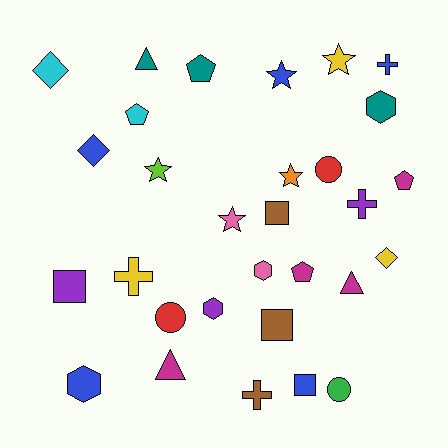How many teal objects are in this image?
There are 3 teal objects.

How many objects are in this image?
There are 30 objects.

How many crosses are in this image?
There are 4 crosses.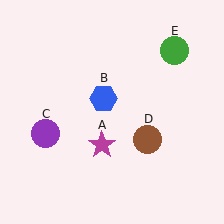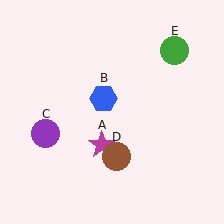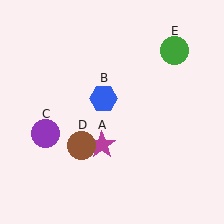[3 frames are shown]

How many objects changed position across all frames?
1 object changed position: brown circle (object D).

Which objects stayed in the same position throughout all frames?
Magenta star (object A) and blue hexagon (object B) and purple circle (object C) and green circle (object E) remained stationary.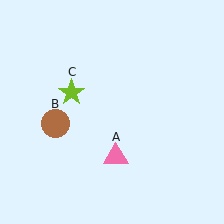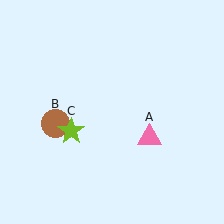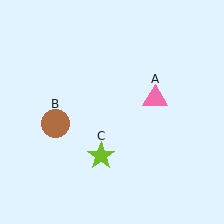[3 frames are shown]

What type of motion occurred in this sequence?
The pink triangle (object A), lime star (object C) rotated counterclockwise around the center of the scene.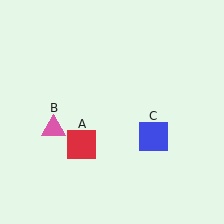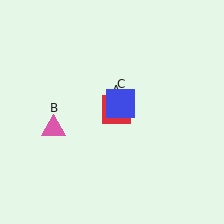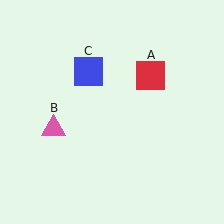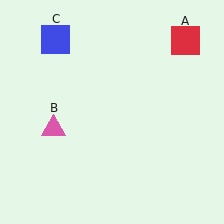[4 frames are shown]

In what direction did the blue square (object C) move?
The blue square (object C) moved up and to the left.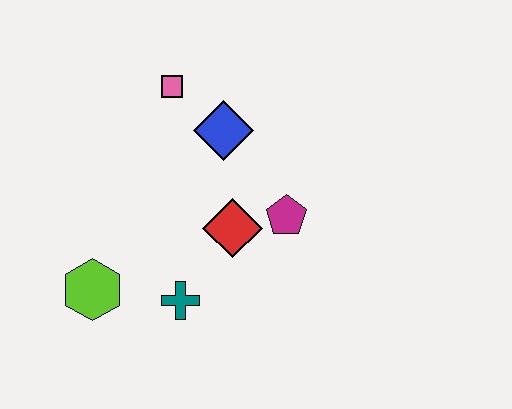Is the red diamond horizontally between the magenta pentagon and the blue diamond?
Yes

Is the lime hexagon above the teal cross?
Yes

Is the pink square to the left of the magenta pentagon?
Yes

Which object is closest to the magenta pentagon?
The red diamond is closest to the magenta pentagon.